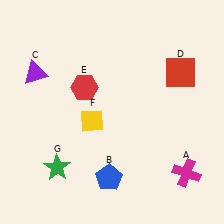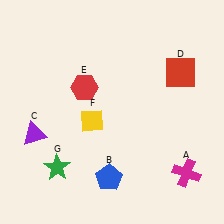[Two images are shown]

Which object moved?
The purple triangle (C) moved down.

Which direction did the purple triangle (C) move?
The purple triangle (C) moved down.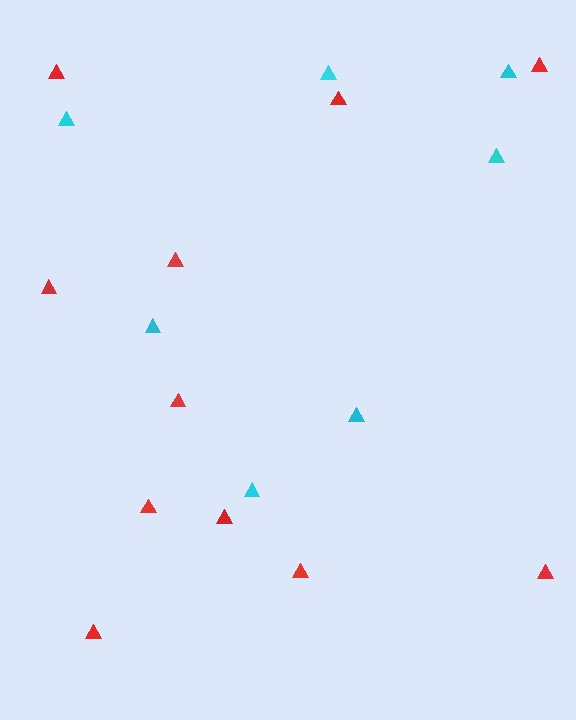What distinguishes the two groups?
There are 2 groups: one group of cyan triangles (7) and one group of red triangles (11).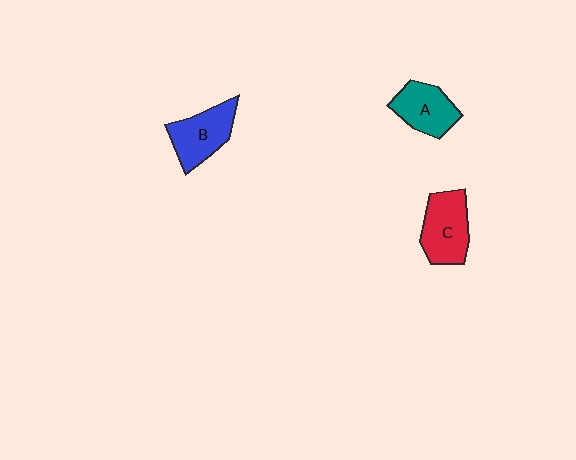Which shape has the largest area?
Shape C (red).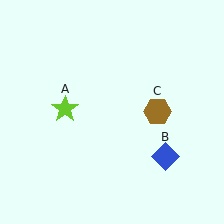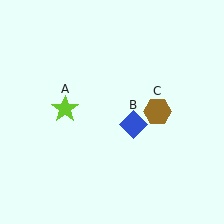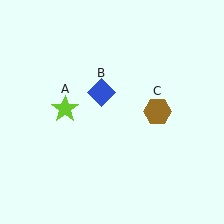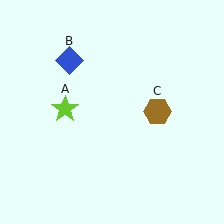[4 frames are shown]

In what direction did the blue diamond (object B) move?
The blue diamond (object B) moved up and to the left.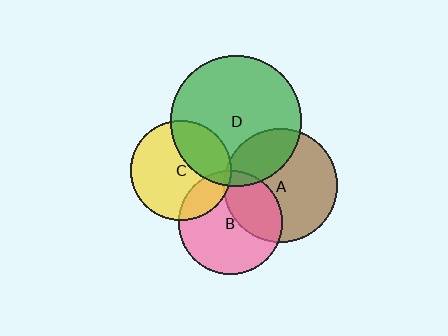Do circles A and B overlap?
Yes.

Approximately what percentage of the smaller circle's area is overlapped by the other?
Approximately 35%.